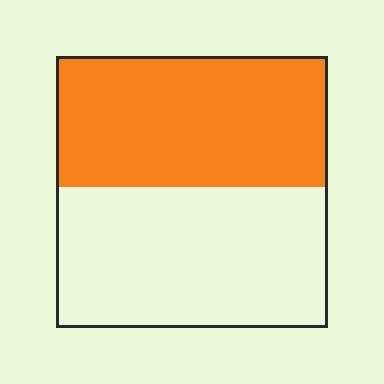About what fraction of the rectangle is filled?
About one half (1/2).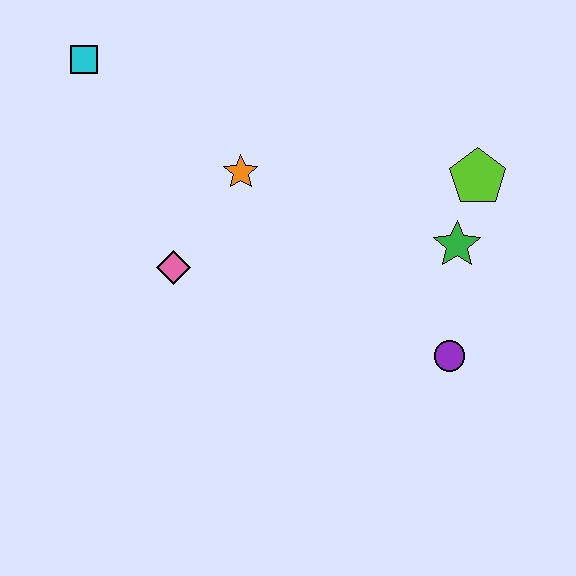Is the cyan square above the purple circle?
Yes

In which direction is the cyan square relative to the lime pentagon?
The cyan square is to the left of the lime pentagon.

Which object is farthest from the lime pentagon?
The cyan square is farthest from the lime pentagon.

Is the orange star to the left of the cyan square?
No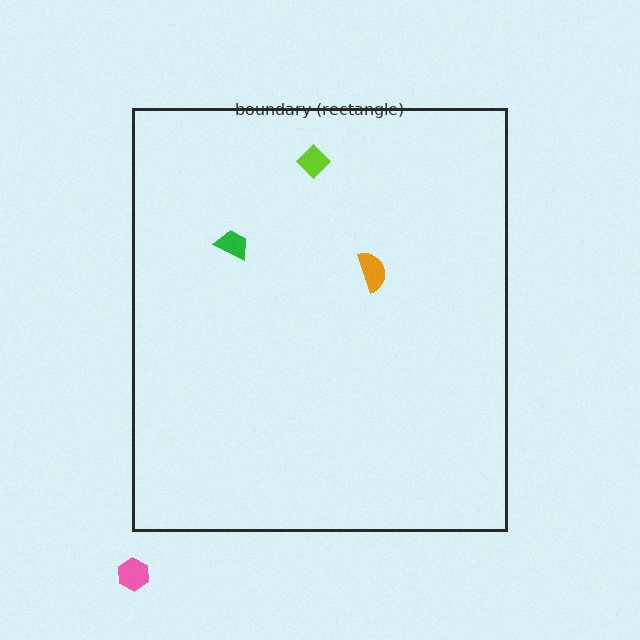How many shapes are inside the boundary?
3 inside, 1 outside.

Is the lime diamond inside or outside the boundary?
Inside.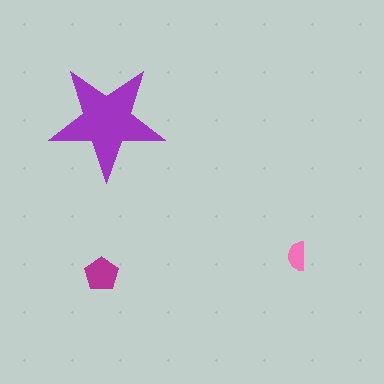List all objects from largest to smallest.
The purple star, the magenta pentagon, the pink semicircle.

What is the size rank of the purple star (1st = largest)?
1st.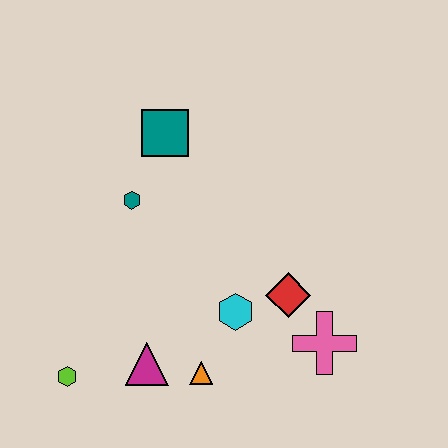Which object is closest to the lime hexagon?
The magenta triangle is closest to the lime hexagon.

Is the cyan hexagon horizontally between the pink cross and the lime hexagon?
Yes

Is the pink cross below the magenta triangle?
No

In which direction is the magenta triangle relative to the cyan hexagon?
The magenta triangle is to the left of the cyan hexagon.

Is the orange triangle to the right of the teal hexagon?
Yes